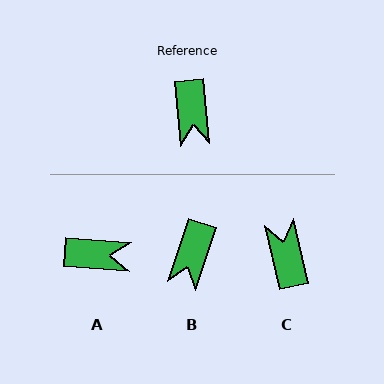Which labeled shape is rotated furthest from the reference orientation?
C, about 172 degrees away.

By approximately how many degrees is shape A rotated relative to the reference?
Approximately 80 degrees counter-clockwise.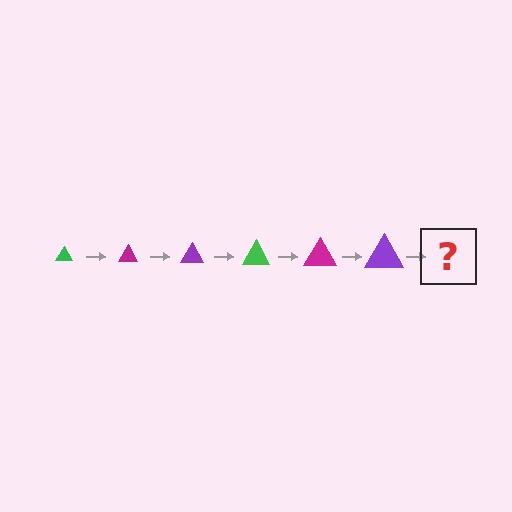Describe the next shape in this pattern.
It should be a green triangle, larger than the previous one.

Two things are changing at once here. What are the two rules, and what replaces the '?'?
The two rules are that the triangle grows larger each step and the color cycles through green, magenta, and purple. The '?' should be a green triangle, larger than the previous one.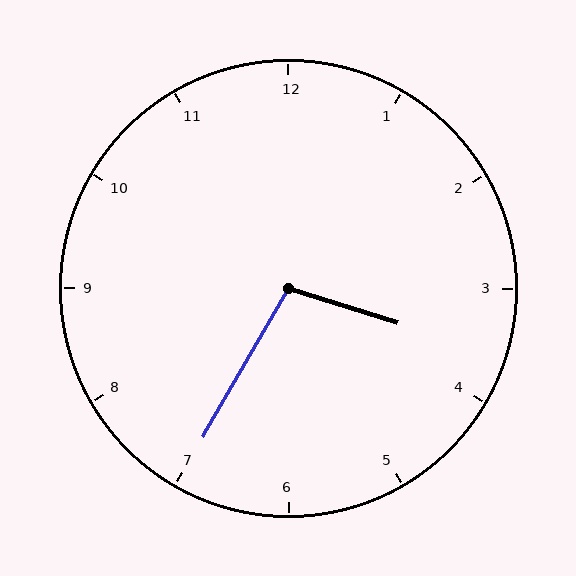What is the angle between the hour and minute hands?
Approximately 102 degrees.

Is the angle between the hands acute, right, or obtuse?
It is obtuse.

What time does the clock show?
3:35.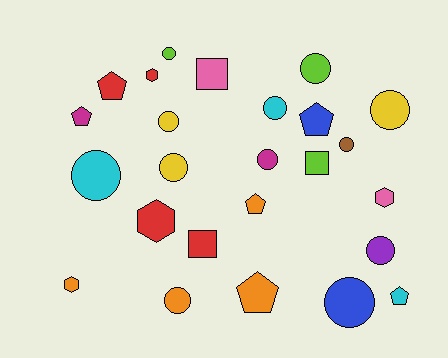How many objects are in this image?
There are 25 objects.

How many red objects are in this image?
There are 4 red objects.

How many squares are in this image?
There are 3 squares.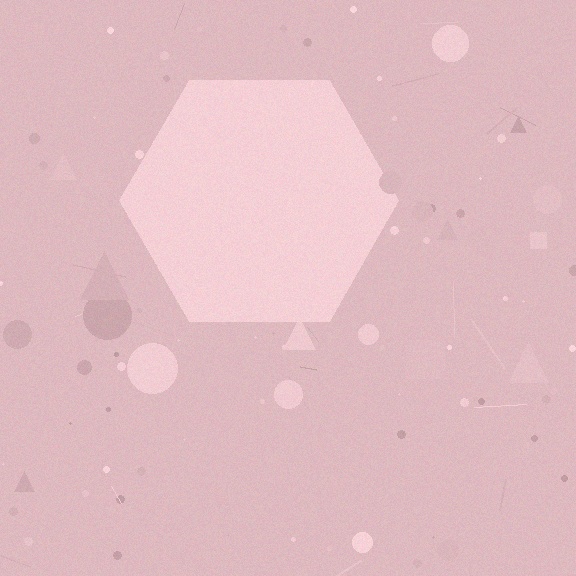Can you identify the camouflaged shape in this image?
The camouflaged shape is a hexagon.